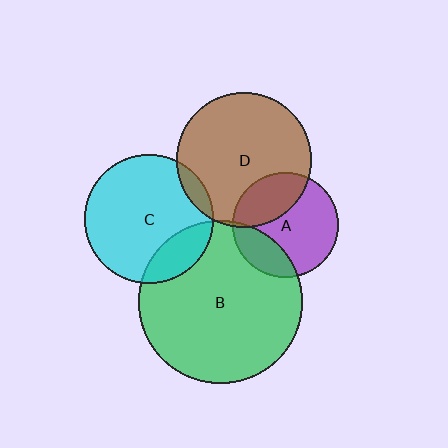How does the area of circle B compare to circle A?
Approximately 2.4 times.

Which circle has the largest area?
Circle B (green).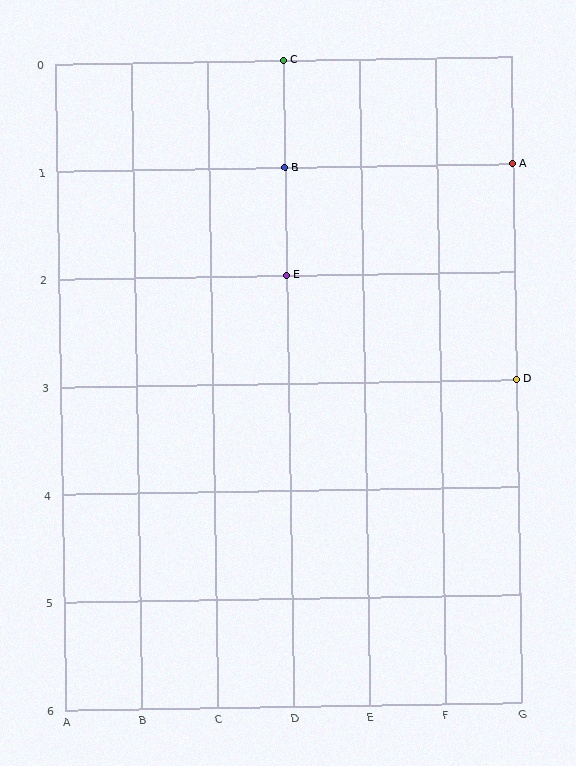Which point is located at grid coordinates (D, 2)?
Point E is at (D, 2).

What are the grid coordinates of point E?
Point E is at grid coordinates (D, 2).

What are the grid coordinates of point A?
Point A is at grid coordinates (G, 1).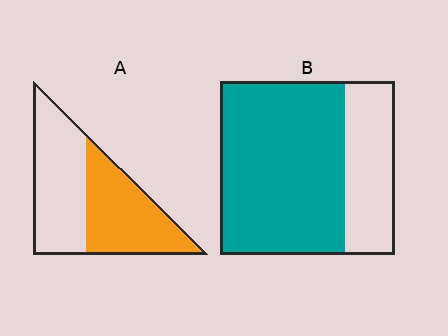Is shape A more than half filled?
Roughly half.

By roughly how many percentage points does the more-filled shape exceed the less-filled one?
By roughly 25 percentage points (B over A).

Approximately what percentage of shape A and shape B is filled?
A is approximately 50% and B is approximately 70%.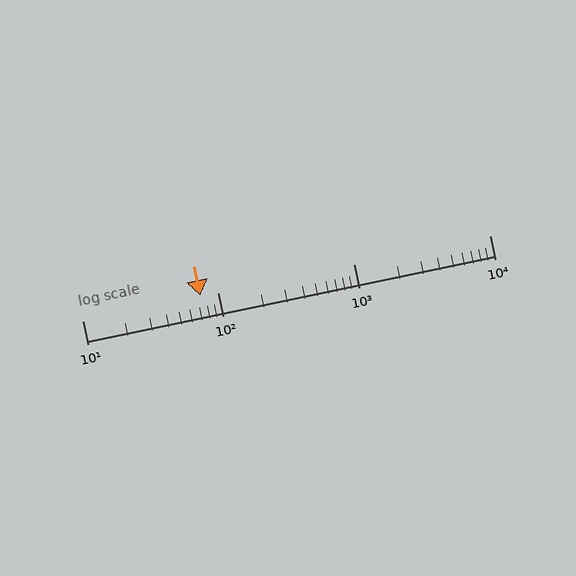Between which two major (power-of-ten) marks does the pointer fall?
The pointer is between 10 and 100.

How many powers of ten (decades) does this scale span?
The scale spans 3 decades, from 10 to 10000.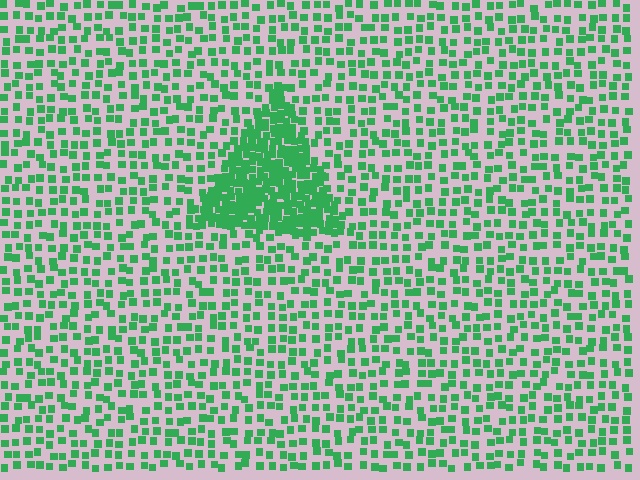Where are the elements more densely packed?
The elements are more densely packed inside the triangle boundary.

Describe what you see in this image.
The image contains small green elements arranged at two different densities. A triangle-shaped region is visible where the elements are more densely packed than the surrounding area.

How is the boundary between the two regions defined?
The boundary is defined by a change in element density (approximately 2.8x ratio). All elements are the same color, size, and shape.